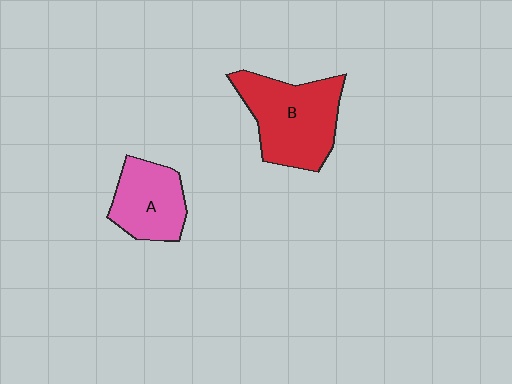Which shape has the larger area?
Shape B (red).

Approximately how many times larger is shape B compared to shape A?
Approximately 1.5 times.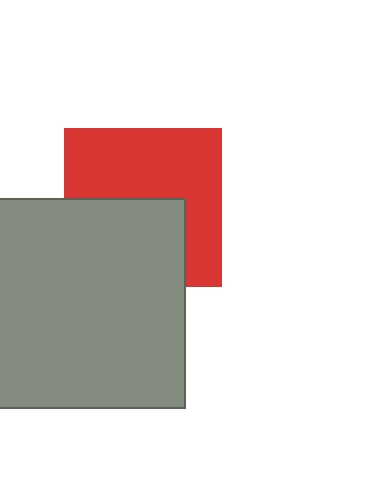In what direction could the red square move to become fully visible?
The red square could move up. That would shift it out from behind the gray square entirely.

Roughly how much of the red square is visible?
About half of it is visible (roughly 57%).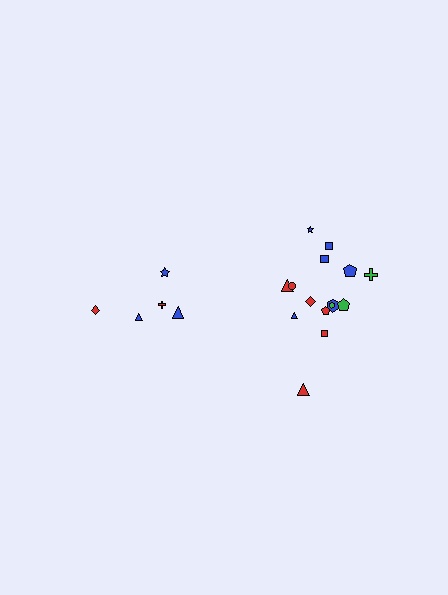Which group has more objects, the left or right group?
The right group.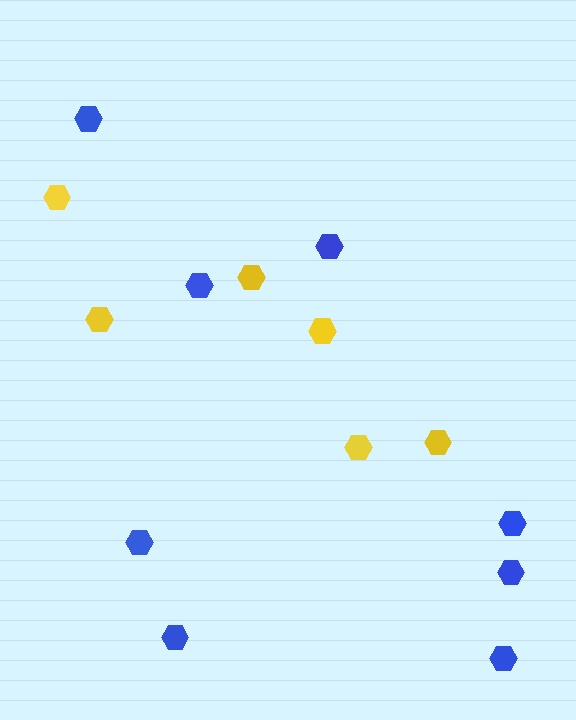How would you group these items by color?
There are 2 groups: one group of yellow hexagons (6) and one group of blue hexagons (8).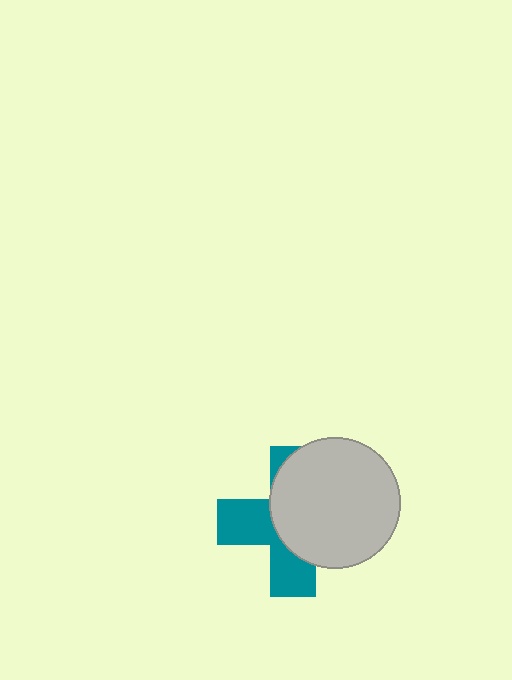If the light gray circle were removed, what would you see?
You would see the complete teal cross.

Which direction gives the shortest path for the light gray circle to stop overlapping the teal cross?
Moving right gives the shortest separation.